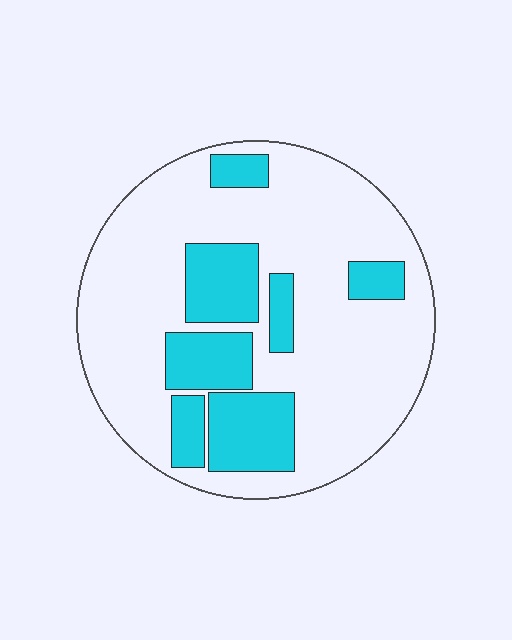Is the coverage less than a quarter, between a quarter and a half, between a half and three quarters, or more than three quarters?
Between a quarter and a half.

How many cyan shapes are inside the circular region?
7.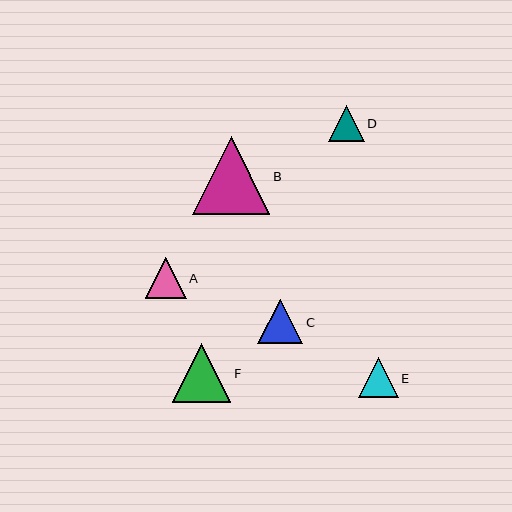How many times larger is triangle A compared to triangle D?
Triangle A is approximately 1.2 times the size of triangle D.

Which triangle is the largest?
Triangle B is the largest with a size of approximately 78 pixels.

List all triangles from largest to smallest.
From largest to smallest: B, F, C, A, E, D.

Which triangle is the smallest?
Triangle D is the smallest with a size of approximately 35 pixels.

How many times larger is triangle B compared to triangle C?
Triangle B is approximately 1.7 times the size of triangle C.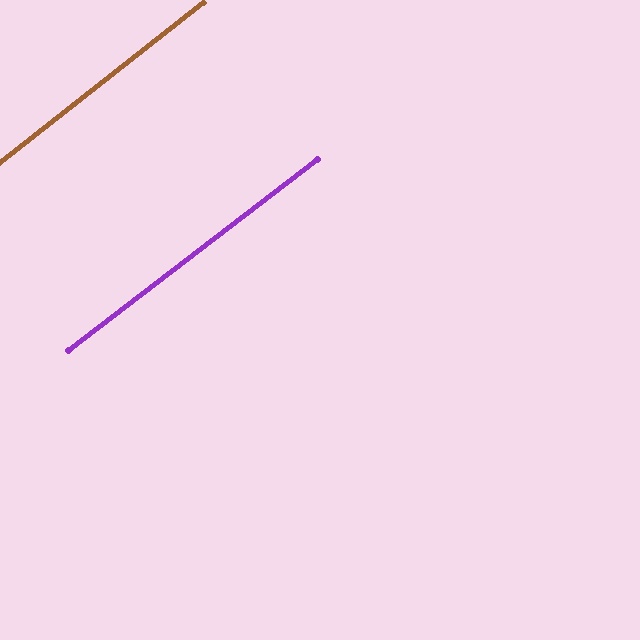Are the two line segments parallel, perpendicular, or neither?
Parallel — their directions differ by only 0.5°.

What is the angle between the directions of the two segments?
Approximately 1 degree.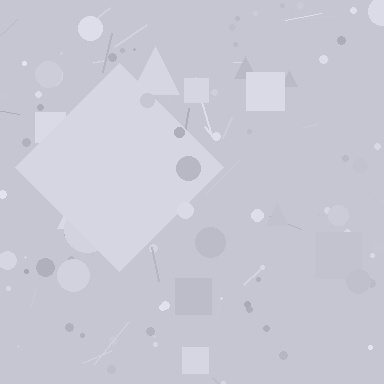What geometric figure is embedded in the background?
A diamond is embedded in the background.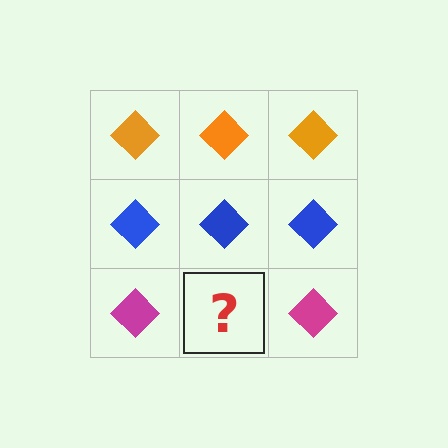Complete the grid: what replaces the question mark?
The question mark should be replaced with a magenta diamond.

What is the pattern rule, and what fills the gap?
The rule is that each row has a consistent color. The gap should be filled with a magenta diamond.